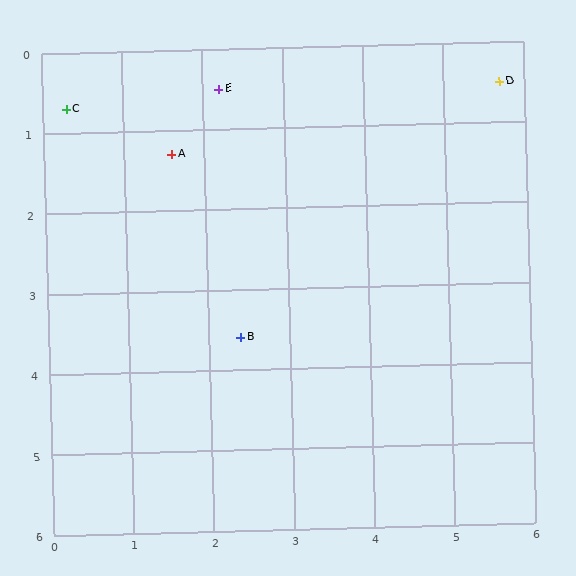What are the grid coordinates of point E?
Point E is at approximately (2.2, 0.5).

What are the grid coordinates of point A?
Point A is at approximately (1.6, 1.3).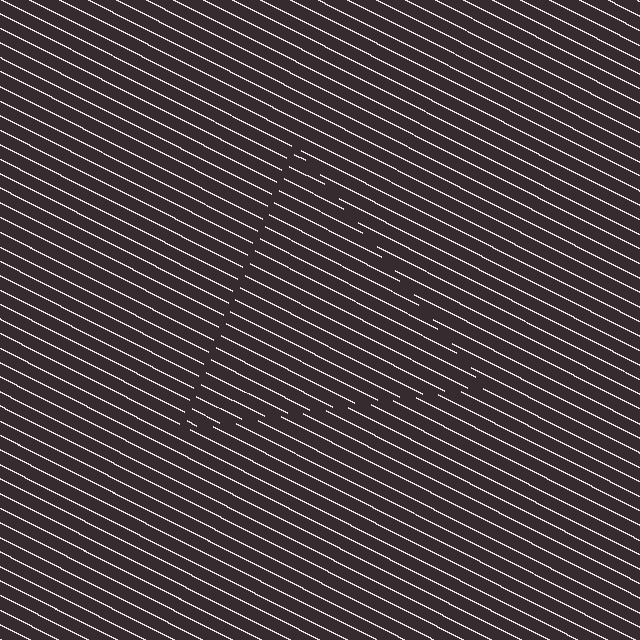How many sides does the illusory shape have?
3 sides — the line-ends trace a triangle.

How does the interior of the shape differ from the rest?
The interior of the shape contains the same grating, shifted by half a period — the contour is defined by the phase discontinuity where line-ends from the inner and outer gratings abut.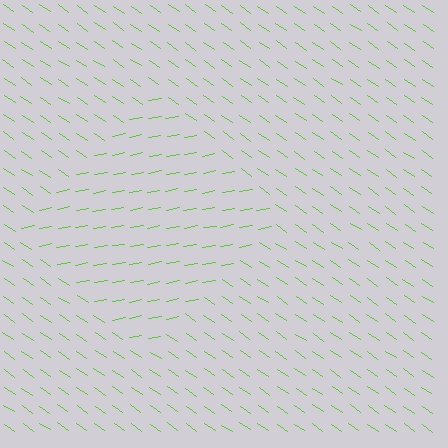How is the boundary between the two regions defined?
The boundary is defined purely by a change in line orientation (approximately 45 degrees difference). All lines are the same color and thickness.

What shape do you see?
I see a diamond.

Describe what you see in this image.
The image is filled with small lime line segments. A diamond region in the image has lines oriented differently from the surrounding lines, creating a visible texture boundary.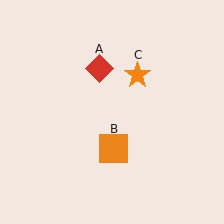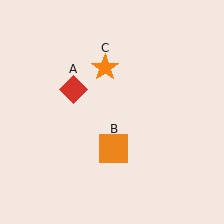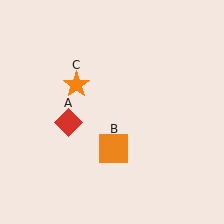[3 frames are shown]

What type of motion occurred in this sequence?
The red diamond (object A), orange star (object C) rotated counterclockwise around the center of the scene.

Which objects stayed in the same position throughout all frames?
Orange square (object B) remained stationary.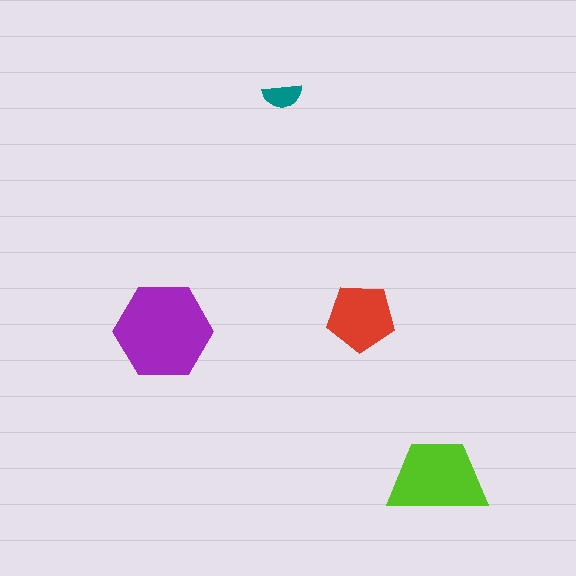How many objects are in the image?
There are 4 objects in the image.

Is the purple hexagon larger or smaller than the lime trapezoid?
Larger.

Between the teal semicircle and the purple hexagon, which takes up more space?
The purple hexagon.